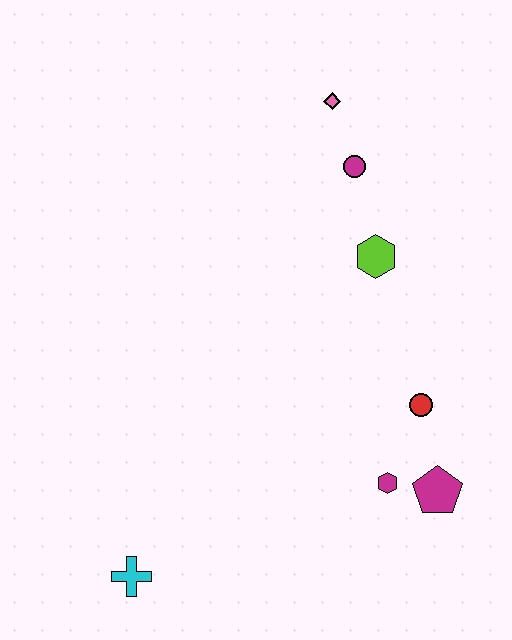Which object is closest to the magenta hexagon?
The magenta pentagon is closest to the magenta hexagon.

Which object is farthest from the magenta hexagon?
The pink diamond is farthest from the magenta hexagon.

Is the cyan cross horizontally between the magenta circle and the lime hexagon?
No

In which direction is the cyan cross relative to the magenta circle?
The cyan cross is below the magenta circle.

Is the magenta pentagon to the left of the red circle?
No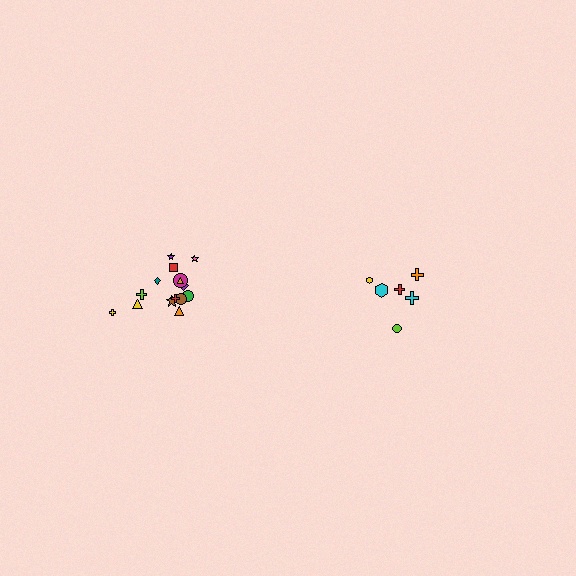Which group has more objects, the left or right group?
The left group.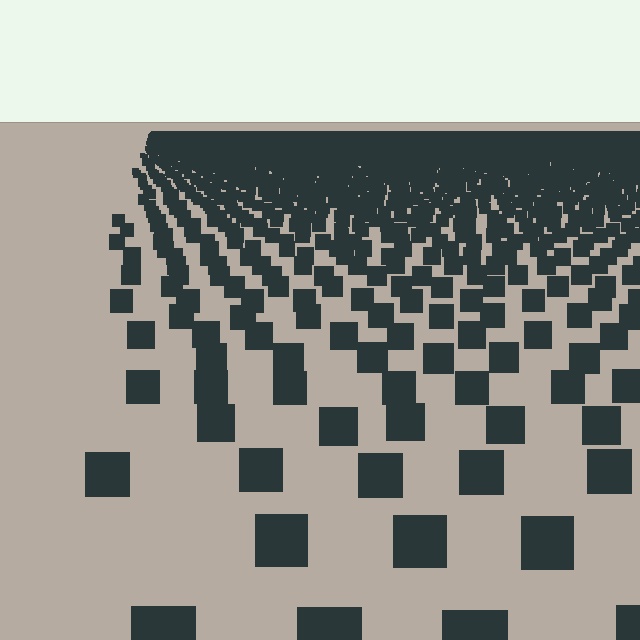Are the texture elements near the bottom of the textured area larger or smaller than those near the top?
Larger. Near the bottom, elements are closer to the viewer and appear at a bigger on-screen size.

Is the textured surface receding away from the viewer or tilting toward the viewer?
The surface is receding away from the viewer. Texture elements get smaller and denser toward the top.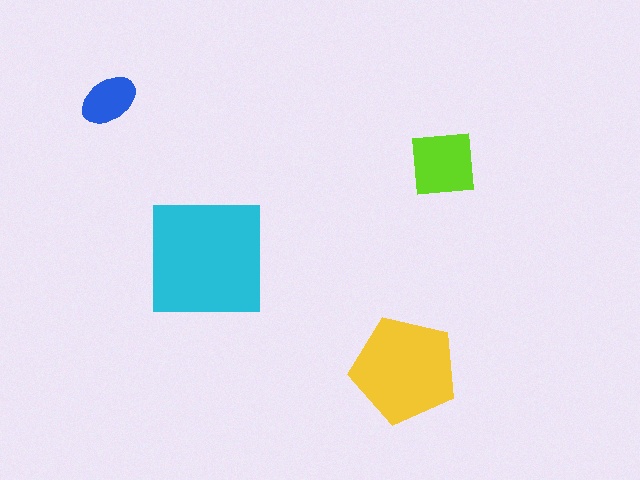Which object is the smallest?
The blue ellipse.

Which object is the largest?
The cyan square.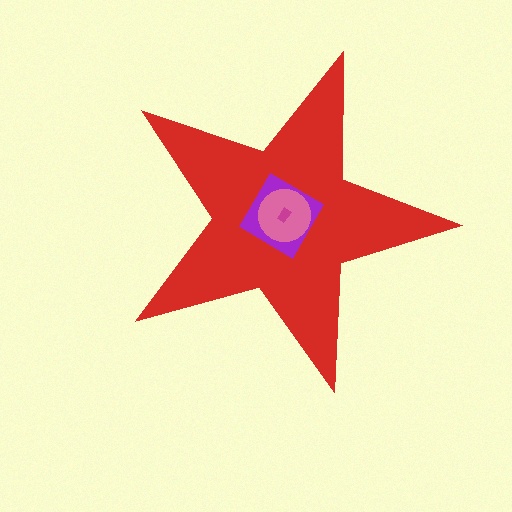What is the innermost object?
The magenta rectangle.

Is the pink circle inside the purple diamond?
Yes.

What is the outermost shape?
The red star.